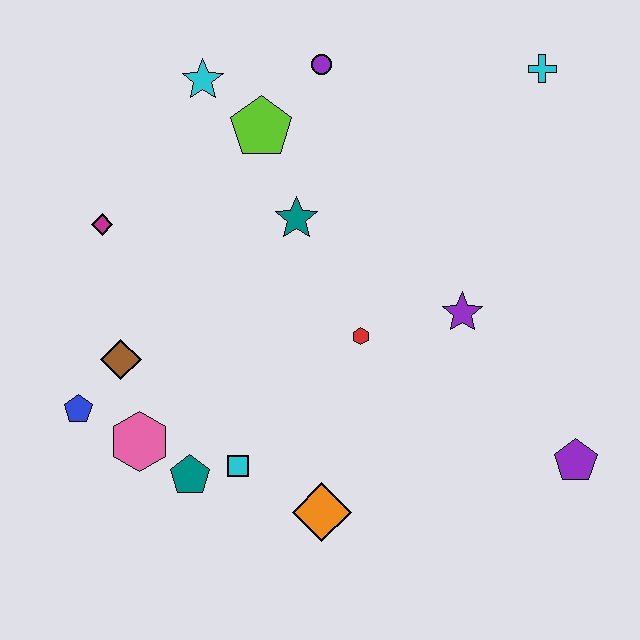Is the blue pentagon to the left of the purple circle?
Yes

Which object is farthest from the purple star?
The blue pentagon is farthest from the purple star.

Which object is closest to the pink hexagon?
The teal pentagon is closest to the pink hexagon.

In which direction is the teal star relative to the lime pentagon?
The teal star is below the lime pentagon.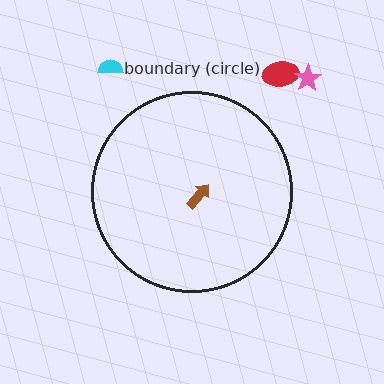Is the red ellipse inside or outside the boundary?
Outside.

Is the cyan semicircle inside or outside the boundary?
Outside.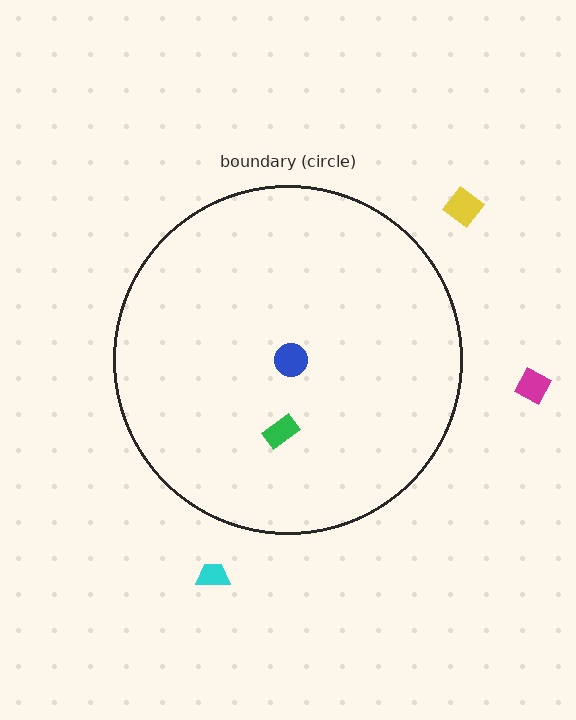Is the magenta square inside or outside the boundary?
Outside.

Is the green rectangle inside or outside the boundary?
Inside.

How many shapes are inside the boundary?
2 inside, 3 outside.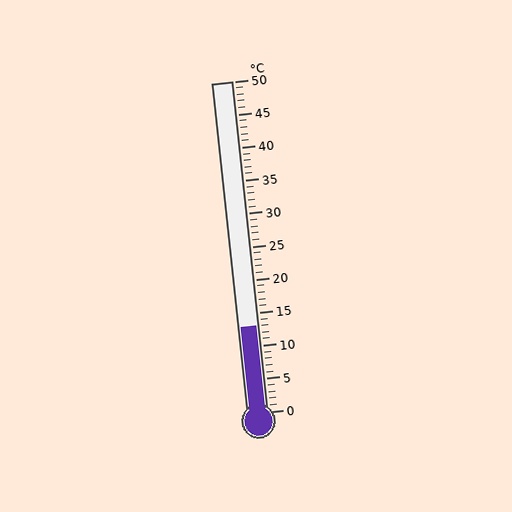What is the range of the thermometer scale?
The thermometer scale ranges from 0°C to 50°C.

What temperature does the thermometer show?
The thermometer shows approximately 13°C.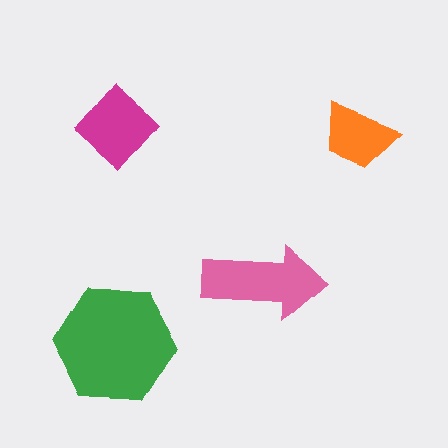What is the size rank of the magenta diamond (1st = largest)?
3rd.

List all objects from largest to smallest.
The green hexagon, the pink arrow, the magenta diamond, the orange trapezoid.